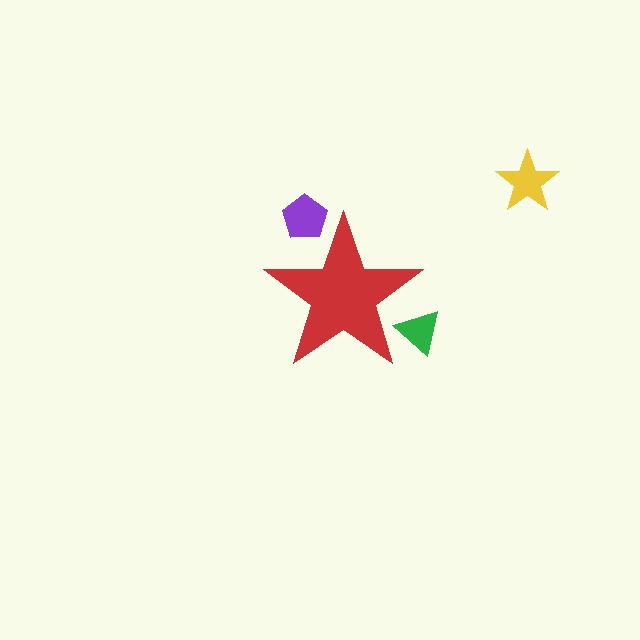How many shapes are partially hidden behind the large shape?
2 shapes are partially hidden.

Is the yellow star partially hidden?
No, the yellow star is fully visible.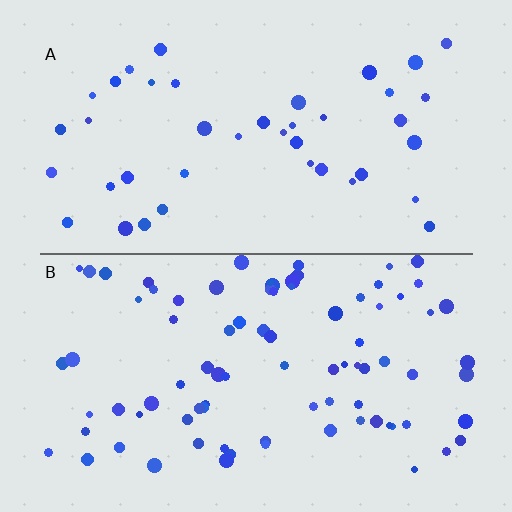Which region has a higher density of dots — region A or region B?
B (the bottom).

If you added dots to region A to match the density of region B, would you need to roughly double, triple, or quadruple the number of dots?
Approximately double.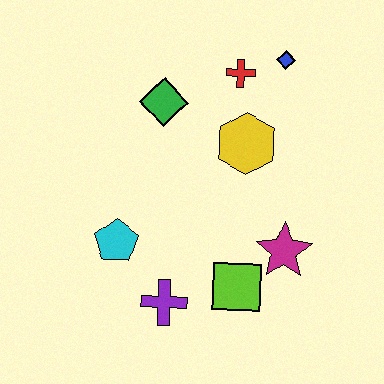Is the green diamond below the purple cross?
No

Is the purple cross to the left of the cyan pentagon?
No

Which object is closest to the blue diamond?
The red cross is closest to the blue diamond.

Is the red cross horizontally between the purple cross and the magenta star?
Yes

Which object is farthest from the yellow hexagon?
The purple cross is farthest from the yellow hexagon.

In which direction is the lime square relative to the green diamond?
The lime square is below the green diamond.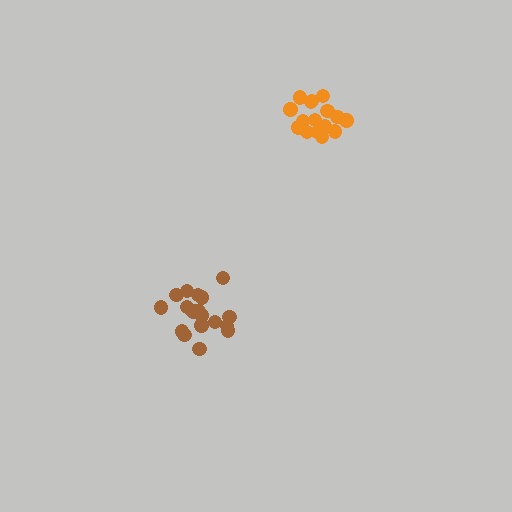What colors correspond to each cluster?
The clusters are colored: brown, orange.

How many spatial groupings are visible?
There are 2 spatial groupings.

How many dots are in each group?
Group 1: 20 dots, Group 2: 19 dots (39 total).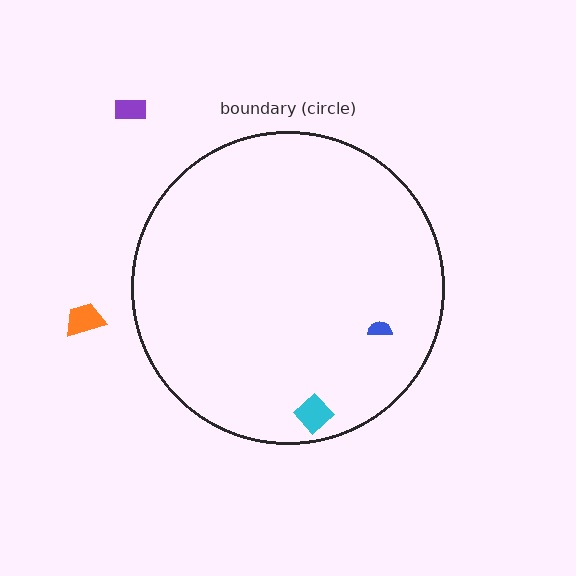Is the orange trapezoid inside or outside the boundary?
Outside.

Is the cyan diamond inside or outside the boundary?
Inside.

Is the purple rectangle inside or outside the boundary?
Outside.